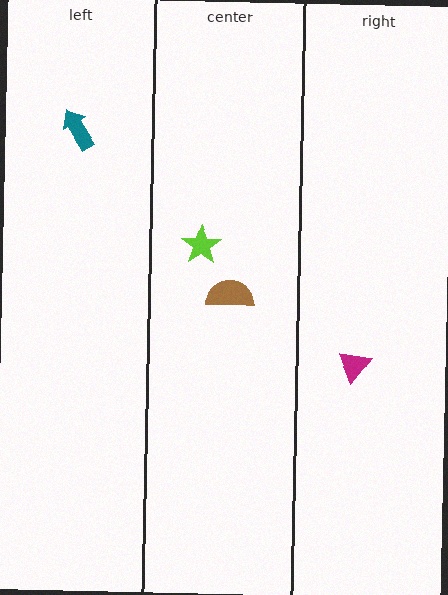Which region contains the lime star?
The center region.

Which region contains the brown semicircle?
The center region.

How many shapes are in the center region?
2.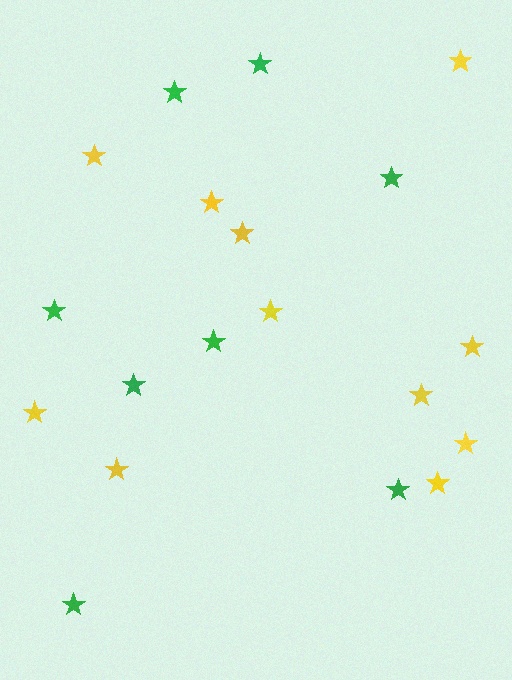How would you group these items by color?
There are 2 groups: one group of yellow stars (11) and one group of green stars (8).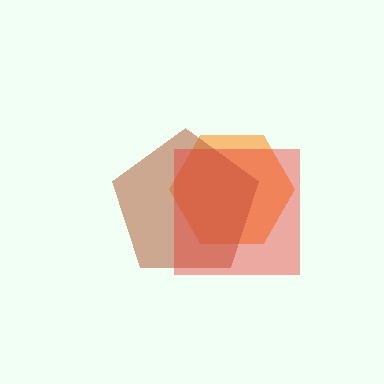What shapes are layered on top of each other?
The layered shapes are: an orange hexagon, a brown pentagon, a red square.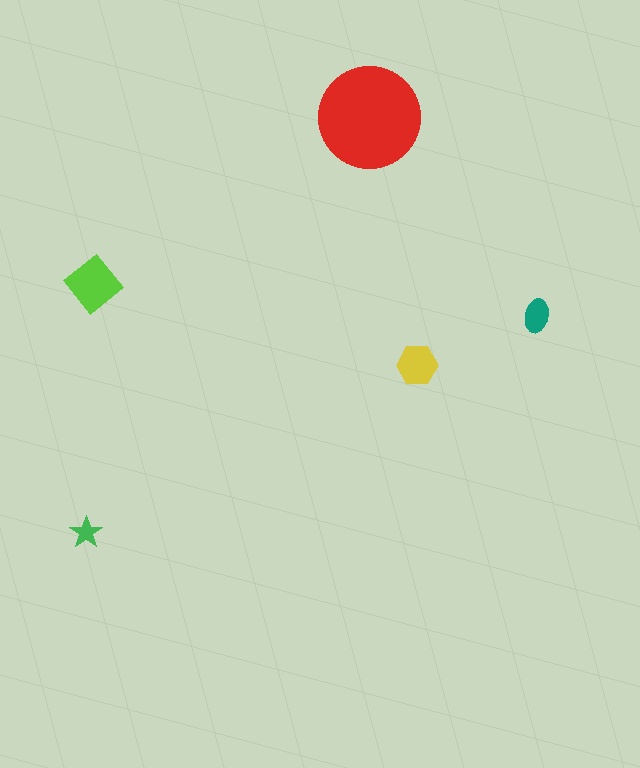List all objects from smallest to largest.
The green star, the teal ellipse, the yellow hexagon, the lime diamond, the red circle.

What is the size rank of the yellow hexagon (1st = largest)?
3rd.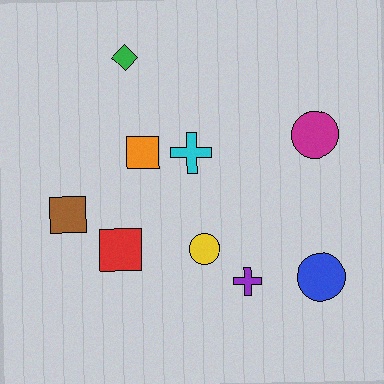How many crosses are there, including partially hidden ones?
There are 2 crosses.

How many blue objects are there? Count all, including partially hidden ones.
There is 1 blue object.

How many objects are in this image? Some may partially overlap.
There are 9 objects.